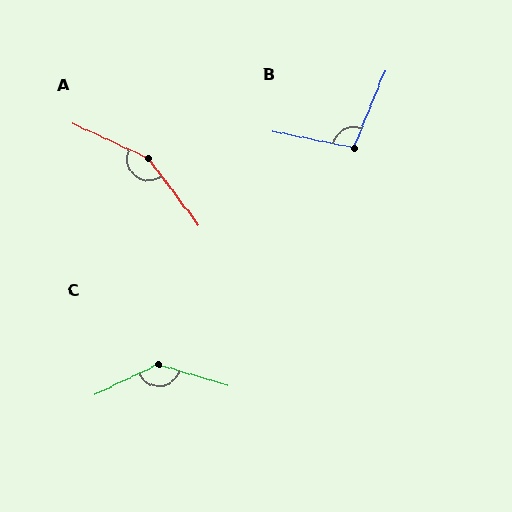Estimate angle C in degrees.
Approximately 138 degrees.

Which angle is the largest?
A, at approximately 152 degrees.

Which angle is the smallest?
B, at approximately 101 degrees.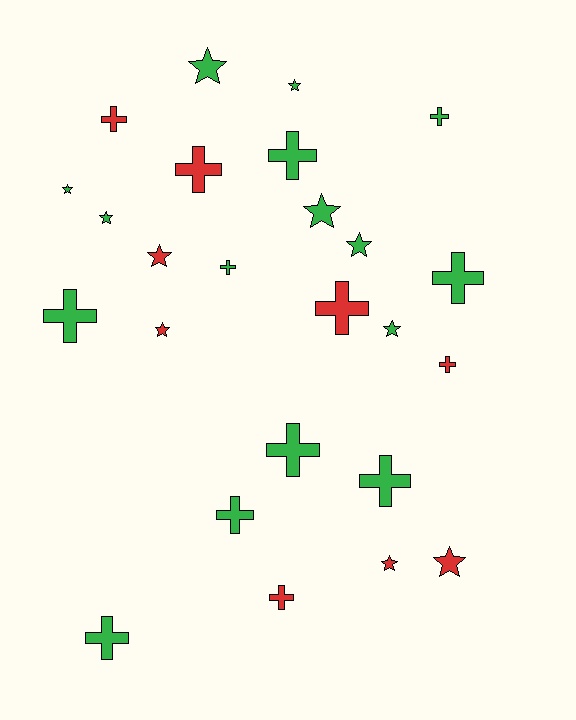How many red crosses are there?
There are 5 red crosses.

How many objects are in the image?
There are 25 objects.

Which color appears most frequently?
Green, with 16 objects.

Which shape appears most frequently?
Cross, with 14 objects.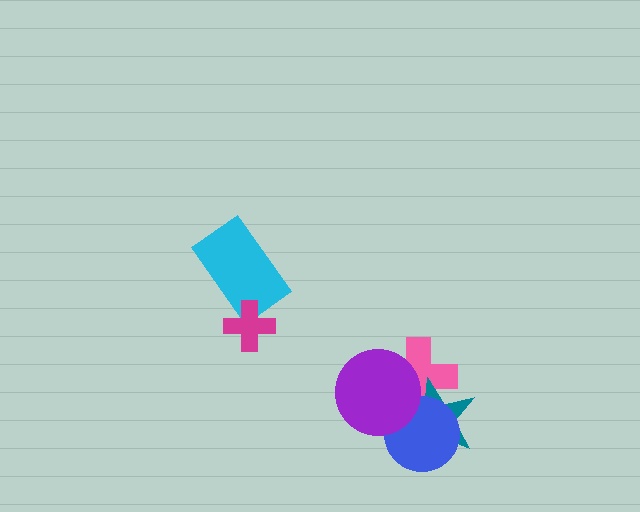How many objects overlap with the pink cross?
3 objects overlap with the pink cross.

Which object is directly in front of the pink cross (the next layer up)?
The teal star is directly in front of the pink cross.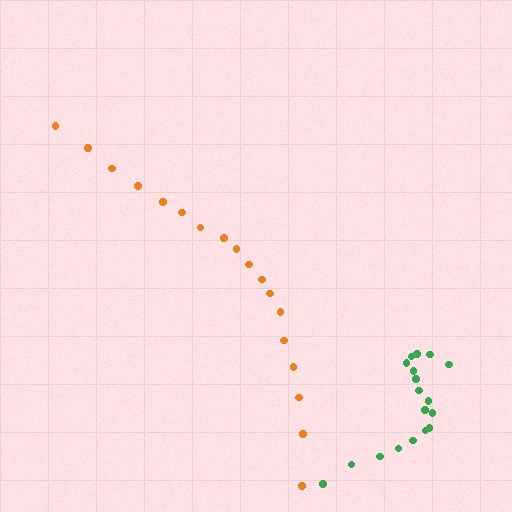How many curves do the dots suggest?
There are 2 distinct paths.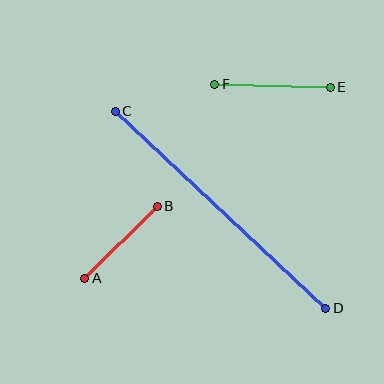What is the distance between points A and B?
The distance is approximately 102 pixels.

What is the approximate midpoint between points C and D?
The midpoint is at approximately (220, 210) pixels.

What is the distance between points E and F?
The distance is approximately 116 pixels.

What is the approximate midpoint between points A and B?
The midpoint is at approximately (121, 242) pixels.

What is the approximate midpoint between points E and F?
The midpoint is at approximately (273, 86) pixels.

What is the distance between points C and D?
The distance is approximately 288 pixels.